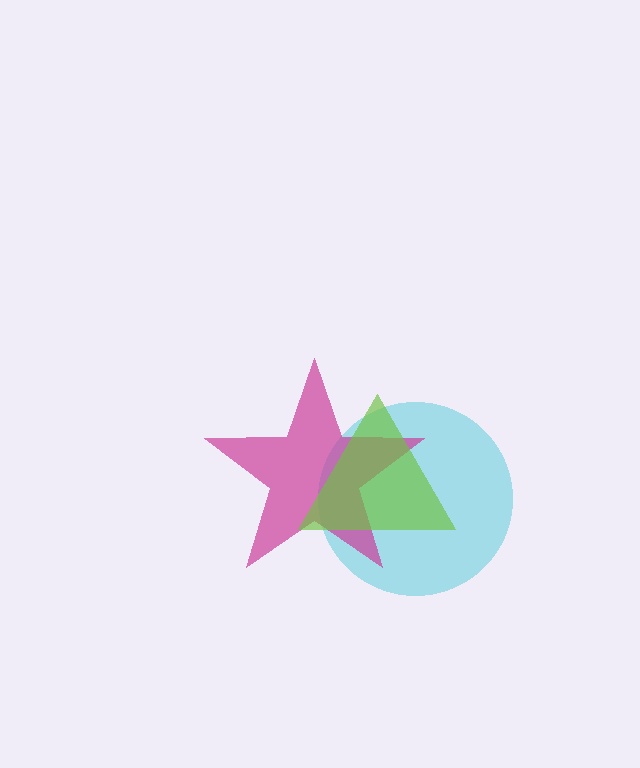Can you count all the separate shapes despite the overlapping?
Yes, there are 3 separate shapes.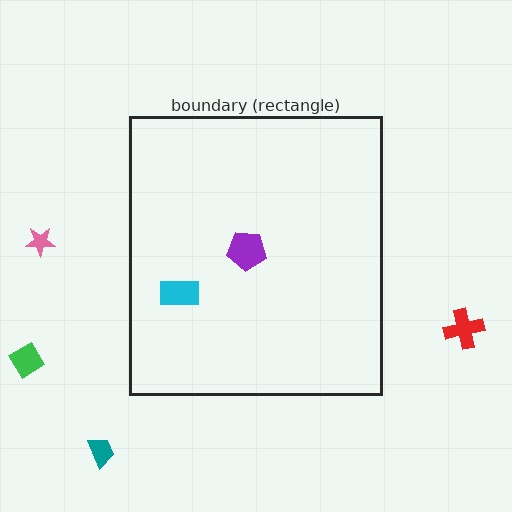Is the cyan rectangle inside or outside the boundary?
Inside.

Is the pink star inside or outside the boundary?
Outside.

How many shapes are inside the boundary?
2 inside, 4 outside.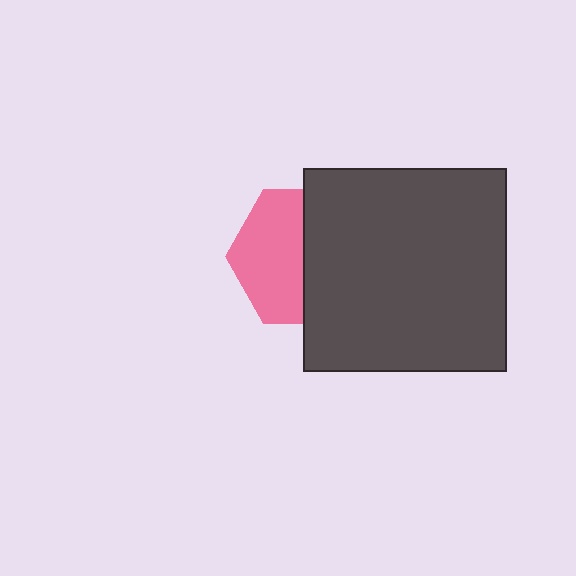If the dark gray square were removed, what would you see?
You would see the complete pink hexagon.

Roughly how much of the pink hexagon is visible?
About half of it is visible (roughly 51%).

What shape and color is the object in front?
The object in front is a dark gray square.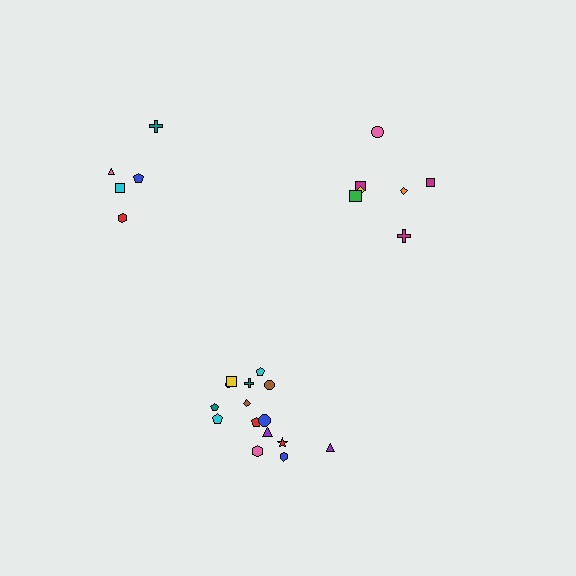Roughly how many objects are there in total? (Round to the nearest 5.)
Roughly 25 objects in total.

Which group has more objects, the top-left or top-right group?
The top-right group.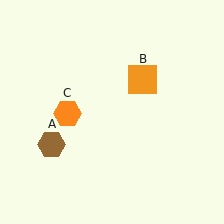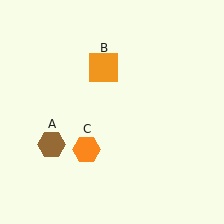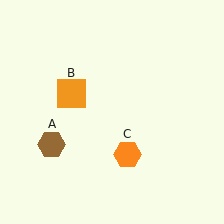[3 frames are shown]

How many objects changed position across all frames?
2 objects changed position: orange square (object B), orange hexagon (object C).